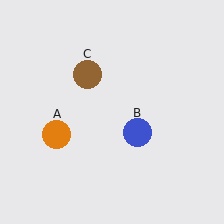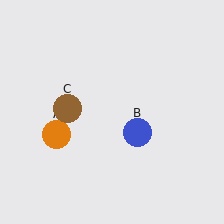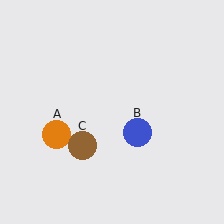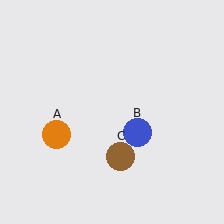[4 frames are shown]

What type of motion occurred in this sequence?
The brown circle (object C) rotated counterclockwise around the center of the scene.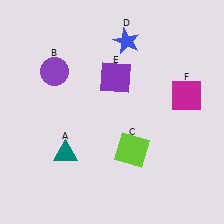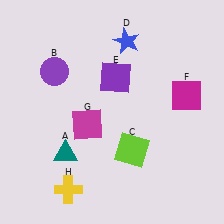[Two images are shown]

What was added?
A magenta square (G), a yellow cross (H) were added in Image 2.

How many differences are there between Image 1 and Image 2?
There are 2 differences between the two images.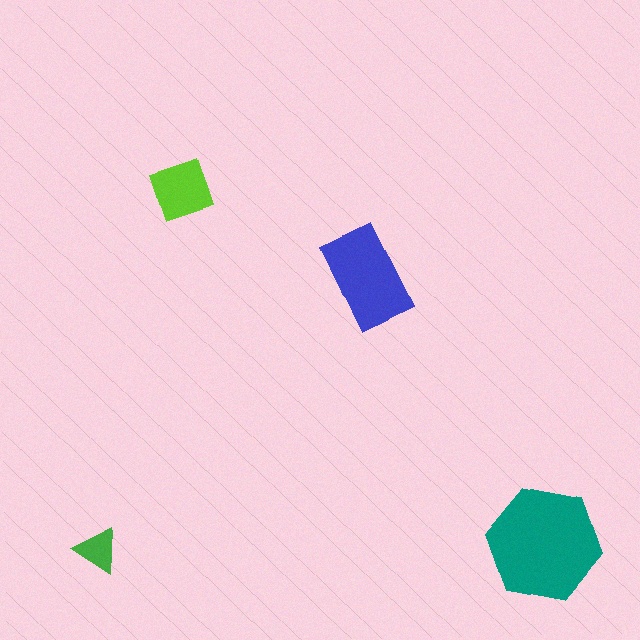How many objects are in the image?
There are 4 objects in the image.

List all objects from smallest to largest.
The green triangle, the lime diamond, the blue rectangle, the teal hexagon.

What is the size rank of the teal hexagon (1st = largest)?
1st.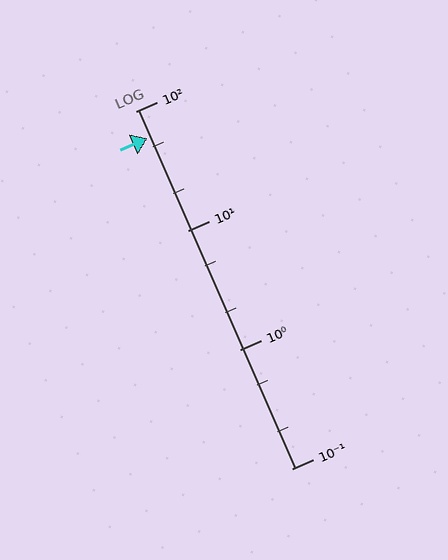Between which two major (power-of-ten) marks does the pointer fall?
The pointer is between 10 and 100.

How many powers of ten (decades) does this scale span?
The scale spans 3 decades, from 0.1 to 100.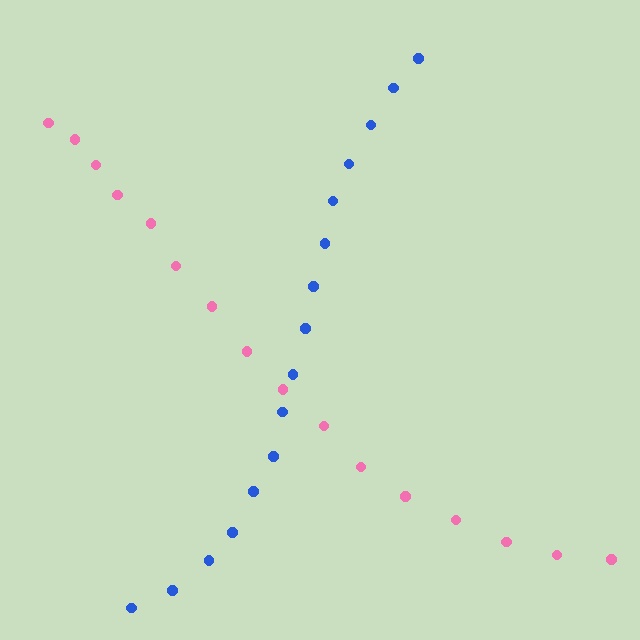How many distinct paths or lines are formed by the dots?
There are 2 distinct paths.